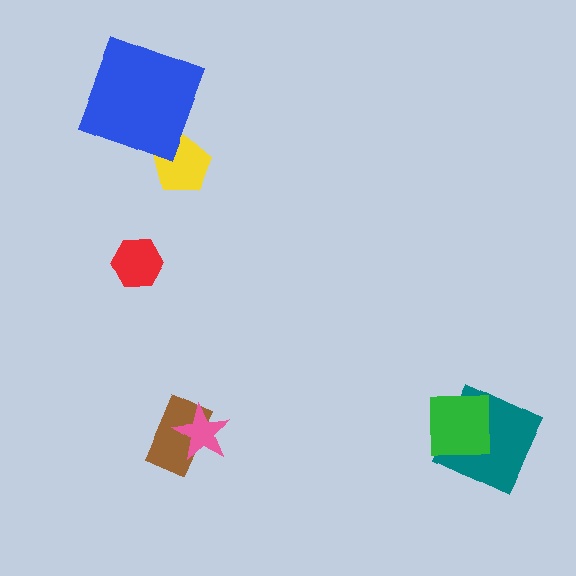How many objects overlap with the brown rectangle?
1 object overlaps with the brown rectangle.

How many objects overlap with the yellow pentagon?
0 objects overlap with the yellow pentagon.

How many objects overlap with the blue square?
0 objects overlap with the blue square.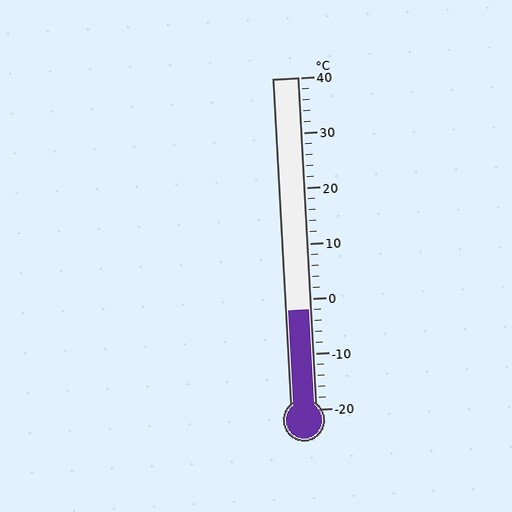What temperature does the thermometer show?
The thermometer shows approximately -2°C.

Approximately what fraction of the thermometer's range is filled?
The thermometer is filled to approximately 30% of its range.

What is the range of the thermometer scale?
The thermometer scale ranges from -20°C to 40°C.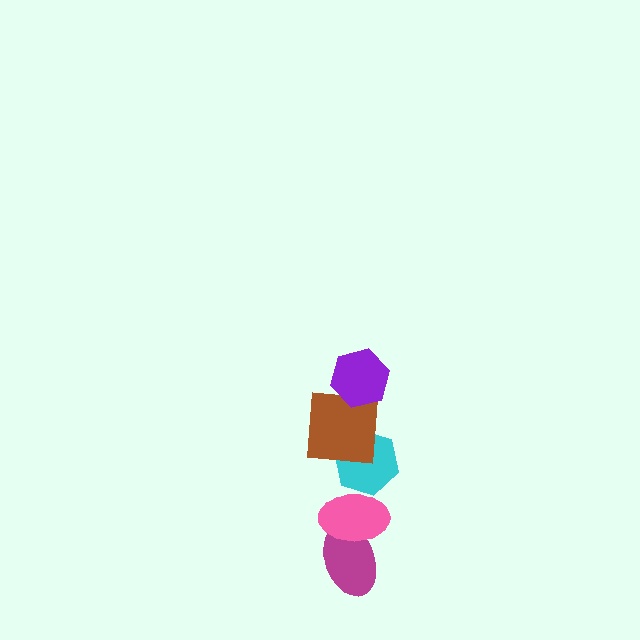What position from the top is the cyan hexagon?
The cyan hexagon is 3rd from the top.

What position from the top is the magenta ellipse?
The magenta ellipse is 5th from the top.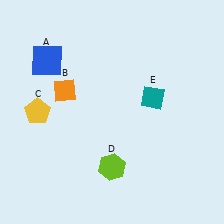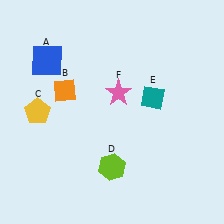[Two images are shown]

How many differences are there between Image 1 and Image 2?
There is 1 difference between the two images.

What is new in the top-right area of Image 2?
A pink star (F) was added in the top-right area of Image 2.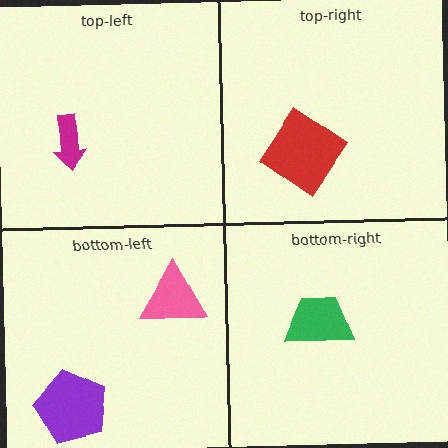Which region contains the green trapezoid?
The bottom-right region.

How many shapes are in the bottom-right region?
1.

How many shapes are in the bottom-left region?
2.